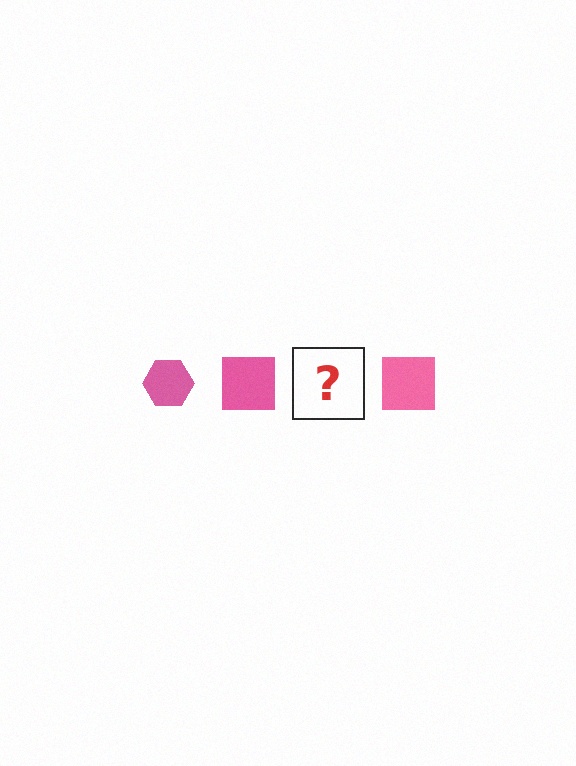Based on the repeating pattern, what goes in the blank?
The blank should be a pink hexagon.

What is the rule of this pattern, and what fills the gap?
The rule is that the pattern cycles through hexagon, square shapes in pink. The gap should be filled with a pink hexagon.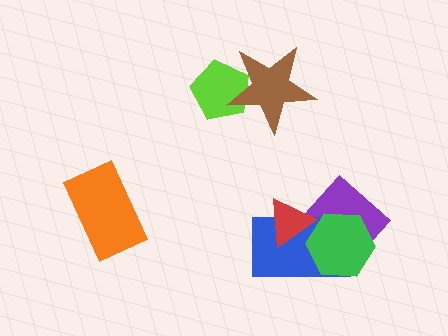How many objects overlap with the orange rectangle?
0 objects overlap with the orange rectangle.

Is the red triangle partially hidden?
Yes, it is partially covered by another shape.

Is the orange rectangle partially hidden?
No, no other shape covers it.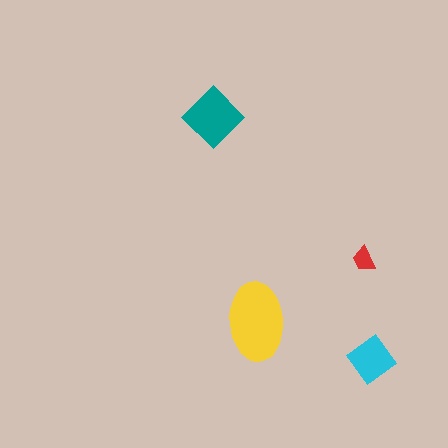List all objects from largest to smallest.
The yellow ellipse, the teal diamond, the cyan diamond, the red trapezoid.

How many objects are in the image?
There are 4 objects in the image.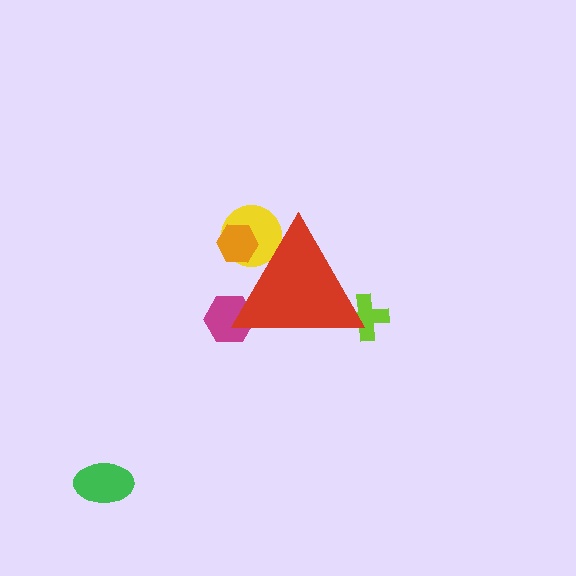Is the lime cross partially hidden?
Yes, the lime cross is partially hidden behind the red triangle.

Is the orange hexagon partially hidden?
Yes, the orange hexagon is partially hidden behind the red triangle.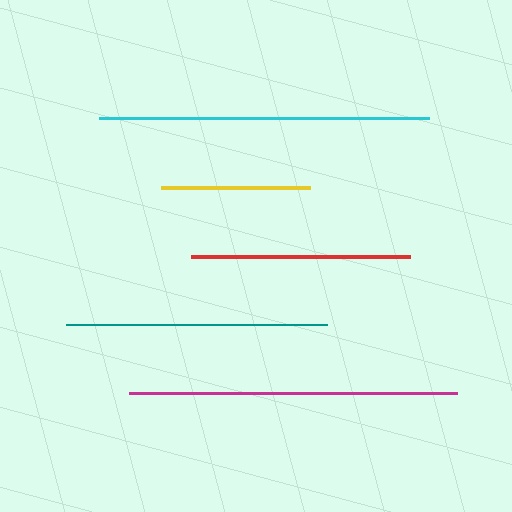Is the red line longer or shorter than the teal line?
The teal line is longer than the red line.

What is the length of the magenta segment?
The magenta segment is approximately 328 pixels long.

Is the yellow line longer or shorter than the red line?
The red line is longer than the yellow line.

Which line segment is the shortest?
The yellow line is the shortest at approximately 149 pixels.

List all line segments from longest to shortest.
From longest to shortest: cyan, magenta, teal, red, yellow.